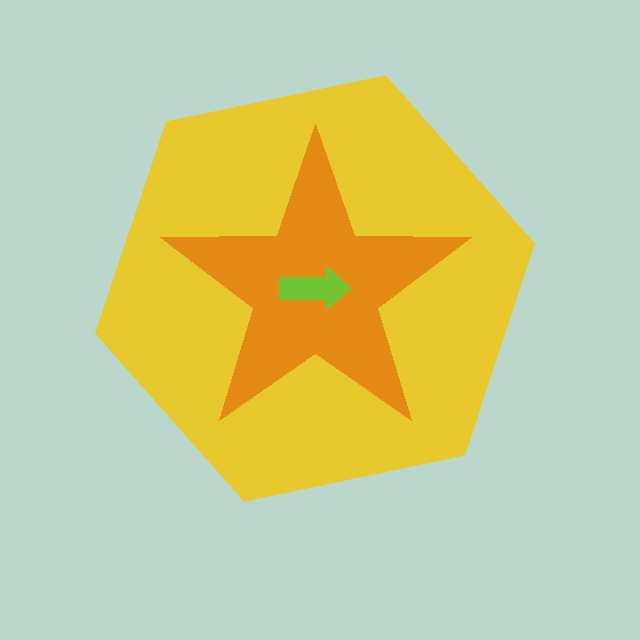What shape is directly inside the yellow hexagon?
The orange star.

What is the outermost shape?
The yellow hexagon.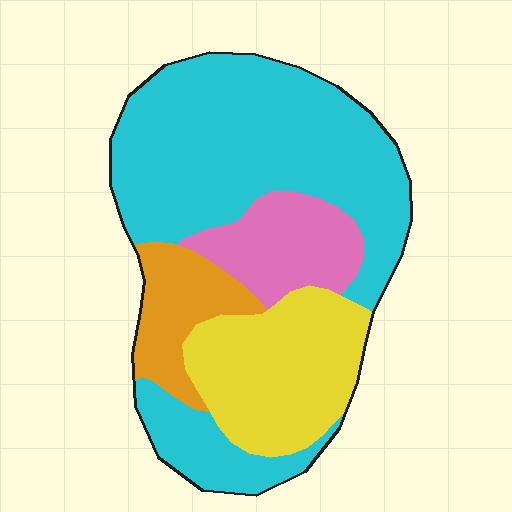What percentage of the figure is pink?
Pink takes up less than a sixth of the figure.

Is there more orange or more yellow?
Yellow.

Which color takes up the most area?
Cyan, at roughly 55%.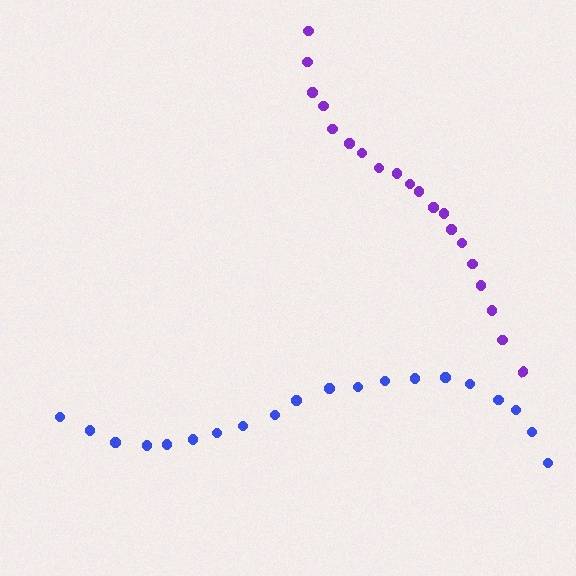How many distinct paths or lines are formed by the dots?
There are 2 distinct paths.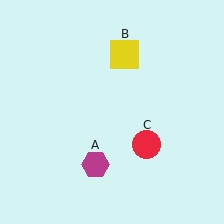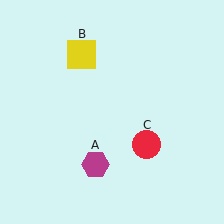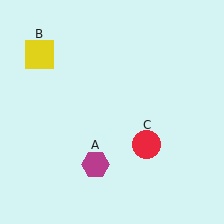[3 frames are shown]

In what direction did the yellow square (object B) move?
The yellow square (object B) moved left.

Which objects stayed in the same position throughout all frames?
Magenta hexagon (object A) and red circle (object C) remained stationary.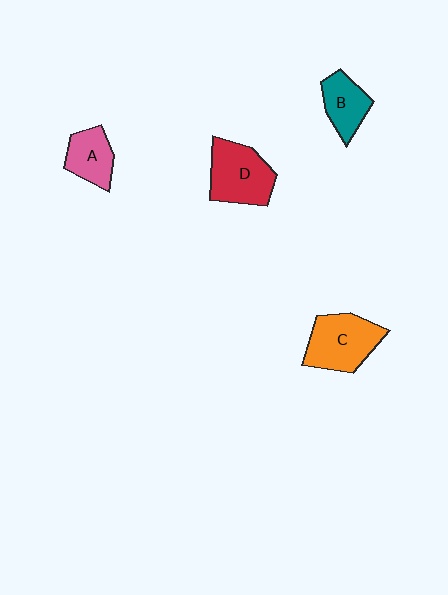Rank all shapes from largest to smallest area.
From largest to smallest: C (orange), D (red), A (pink), B (teal).